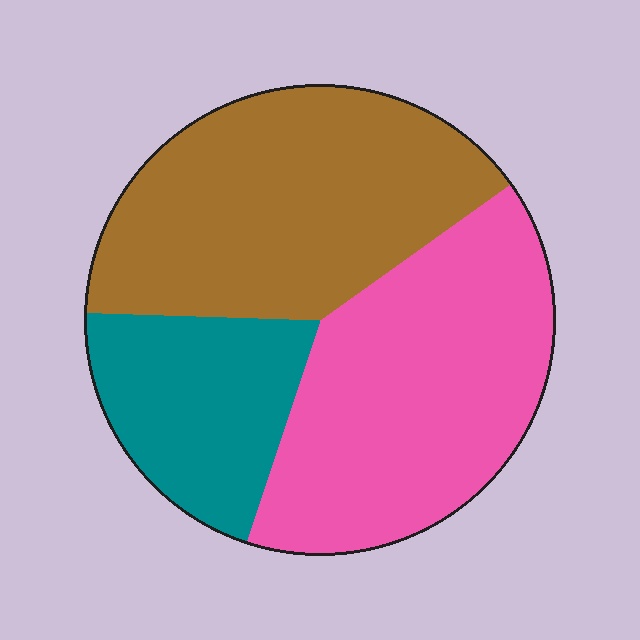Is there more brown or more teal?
Brown.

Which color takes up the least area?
Teal, at roughly 20%.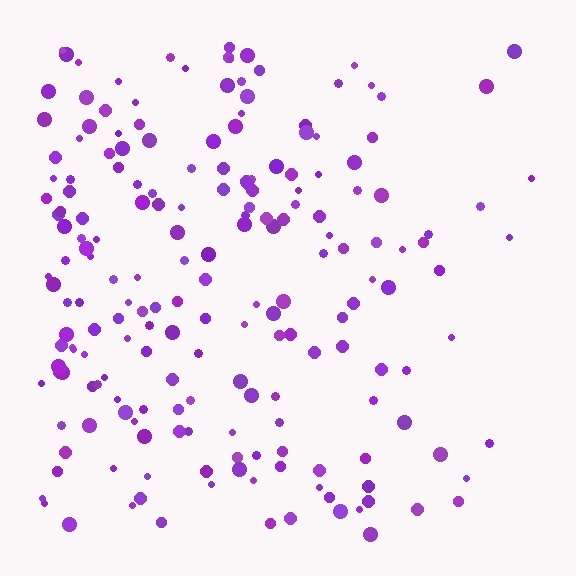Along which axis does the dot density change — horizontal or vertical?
Horizontal.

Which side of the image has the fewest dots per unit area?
The right.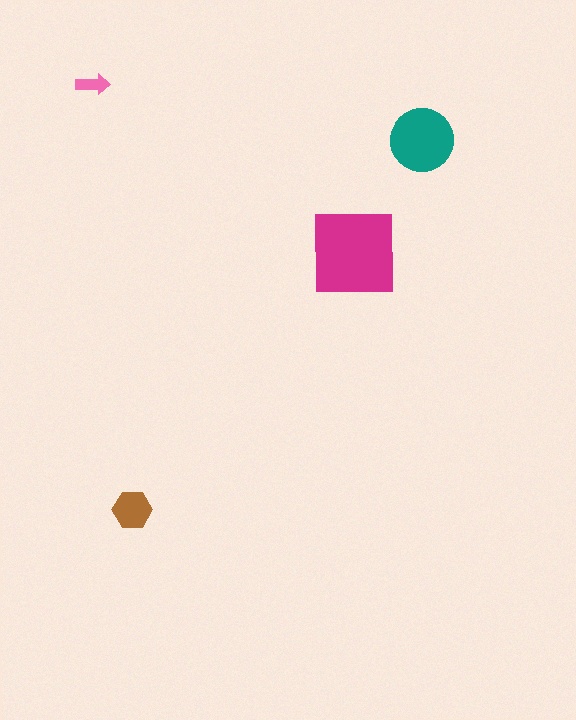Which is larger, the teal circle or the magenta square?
The magenta square.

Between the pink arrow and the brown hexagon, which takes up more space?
The brown hexagon.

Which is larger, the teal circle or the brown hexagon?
The teal circle.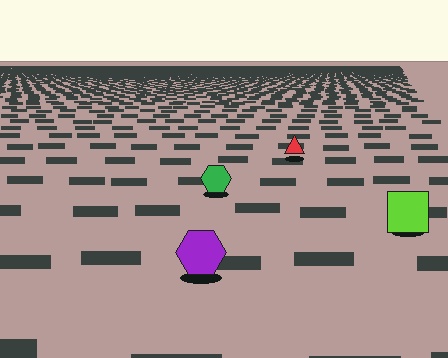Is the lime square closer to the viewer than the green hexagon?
Yes. The lime square is closer — you can tell from the texture gradient: the ground texture is coarser near it.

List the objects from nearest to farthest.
From nearest to farthest: the purple hexagon, the lime square, the green hexagon, the red triangle.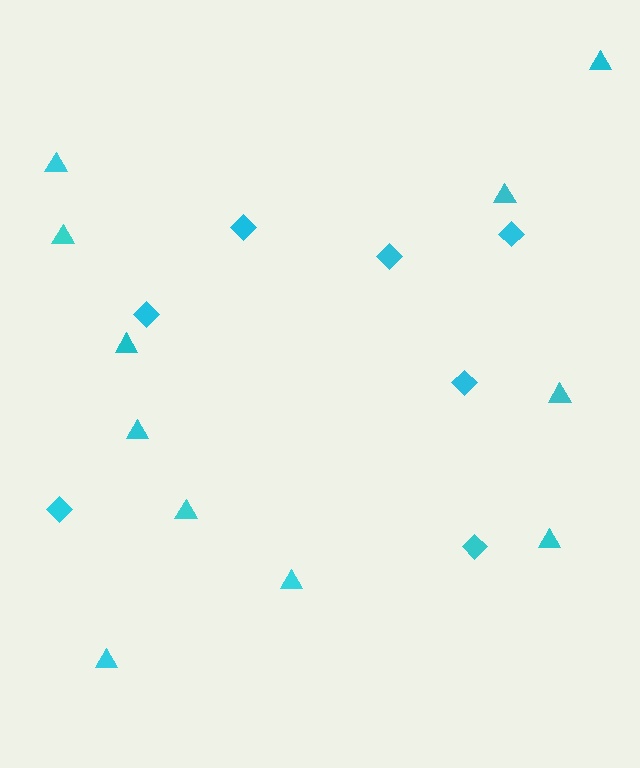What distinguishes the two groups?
There are 2 groups: one group of triangles (11) and one group of diamonds (7).